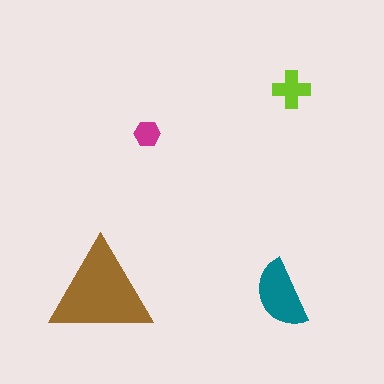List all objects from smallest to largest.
The magenta hexagon, the lime cross, the teal semicircle, the brown triangle.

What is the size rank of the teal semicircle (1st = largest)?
2nd.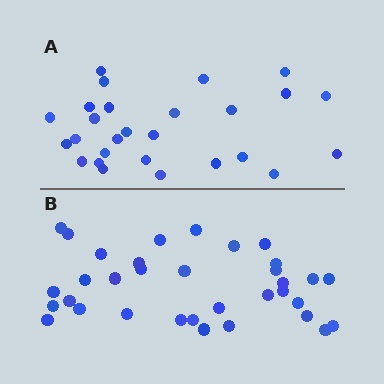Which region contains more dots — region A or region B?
Region B (the bottom region) has more dots.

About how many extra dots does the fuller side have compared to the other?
Region B has roughly 8 or so more dots than region A.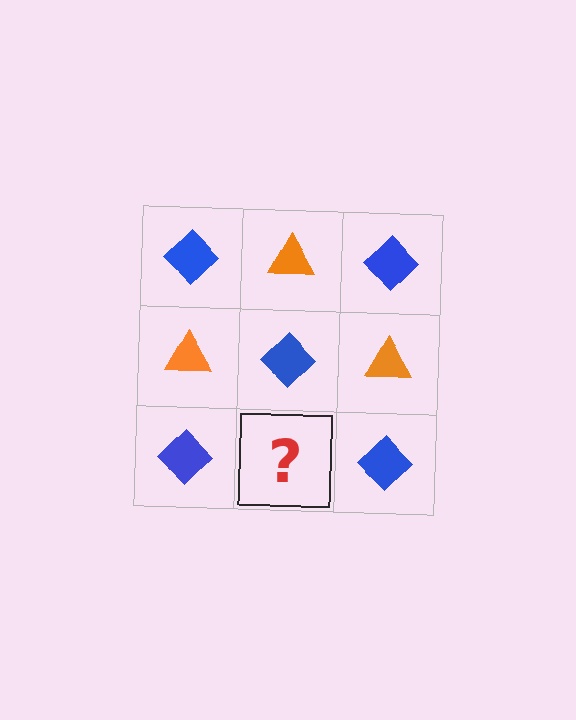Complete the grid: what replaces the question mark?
The question mark should be replaced with an orange triangle.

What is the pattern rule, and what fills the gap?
The rule is that it alternates blue diamond and orange triangle in a checkerboard pattern. The gap should be filled with an orange triangle.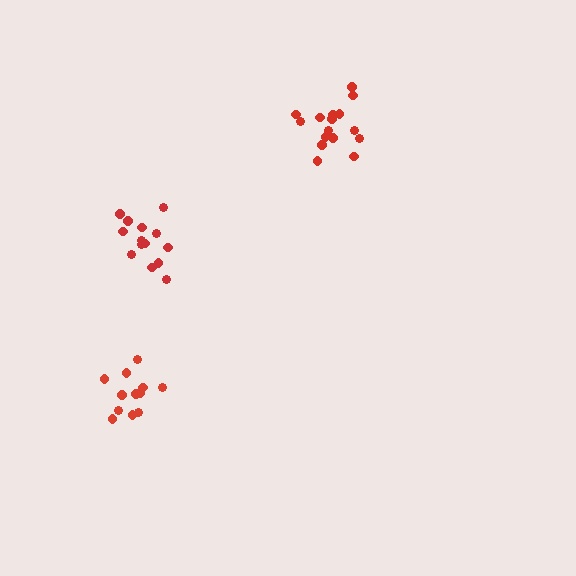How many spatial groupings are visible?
There are 3 spatial groupings.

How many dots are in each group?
Group 1: 16 dots, Group 2: 14 dots, Group 3: 12 dots (42 total).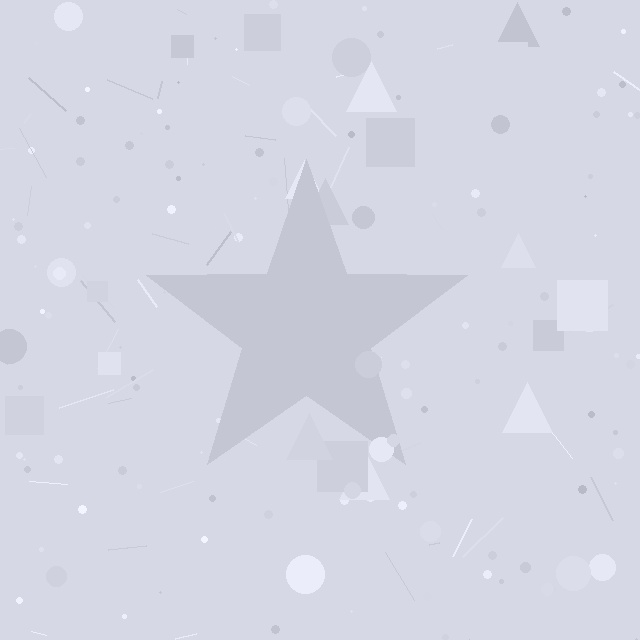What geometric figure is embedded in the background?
A star is embedded in the background.